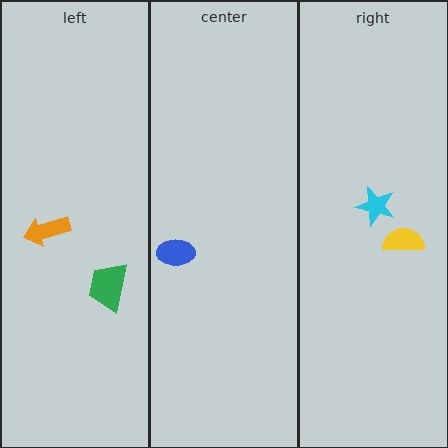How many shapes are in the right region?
2.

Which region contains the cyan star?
The right region.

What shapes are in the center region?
The blue ellipse.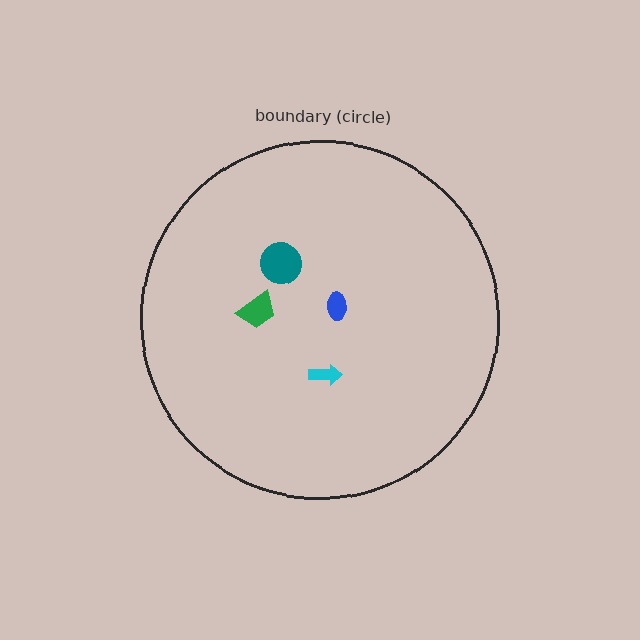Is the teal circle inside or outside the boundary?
Inside.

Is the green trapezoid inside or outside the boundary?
Inside.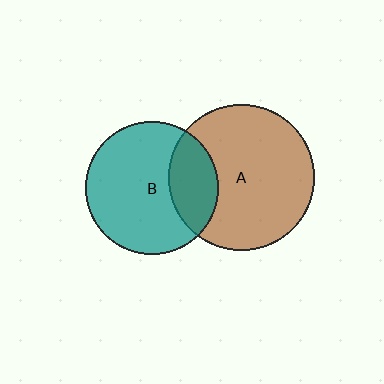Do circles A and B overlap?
Yes.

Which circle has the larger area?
Circle A (brown).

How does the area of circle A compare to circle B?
Approximately 1.2 times.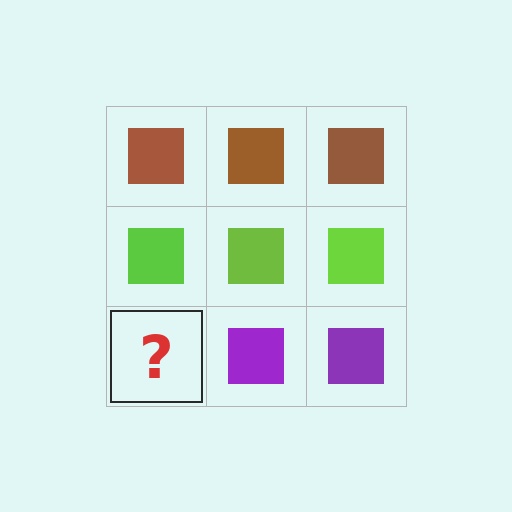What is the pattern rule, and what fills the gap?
The rule is that each row has a consistent color. The gap should be filled with a purple square.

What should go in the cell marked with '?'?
The missing cell should contain a purple square.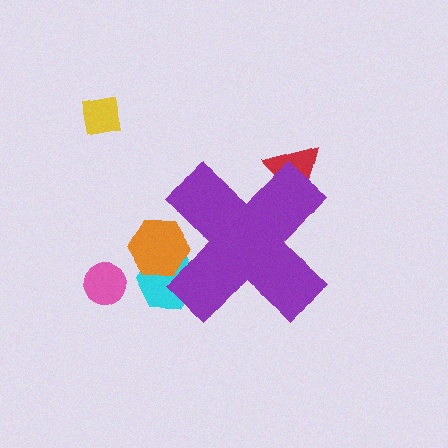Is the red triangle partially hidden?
Yes, the red triangle is partially hidden behind the purple cross.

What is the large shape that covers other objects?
A purple cross.